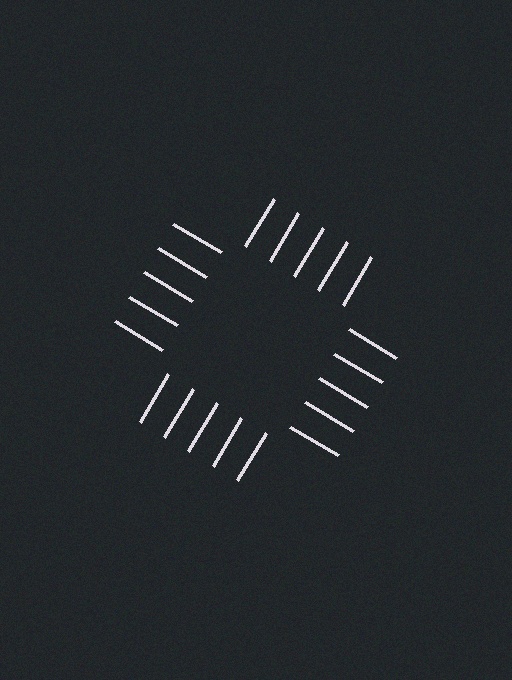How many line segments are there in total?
20 — 5 along each of the 4 edges.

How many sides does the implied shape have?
4 sides — the line-ends trace a square.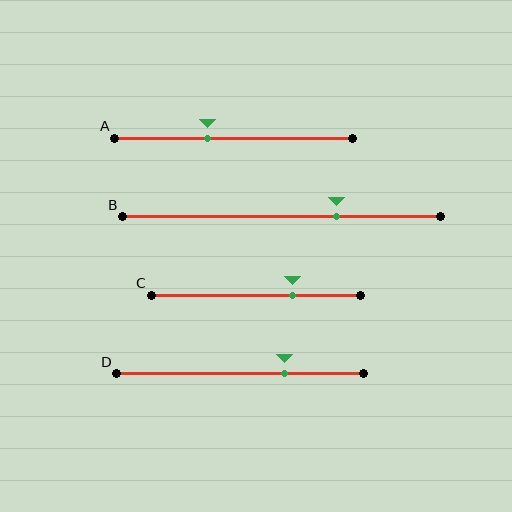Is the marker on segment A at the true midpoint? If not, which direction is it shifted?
No, the marker on segment A is shifted to the left by about 11% of the segment length.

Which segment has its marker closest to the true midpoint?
Segment A has its marker closest to the true midpoint.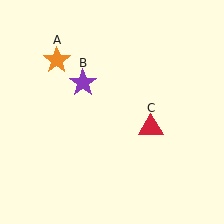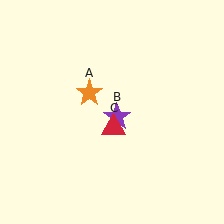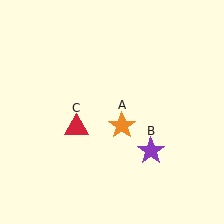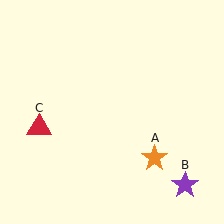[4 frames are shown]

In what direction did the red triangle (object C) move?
The red triangle (object C) moved left.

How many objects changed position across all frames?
3 objects changed position: orange star (object A), purple star (object B), red triangle (object C).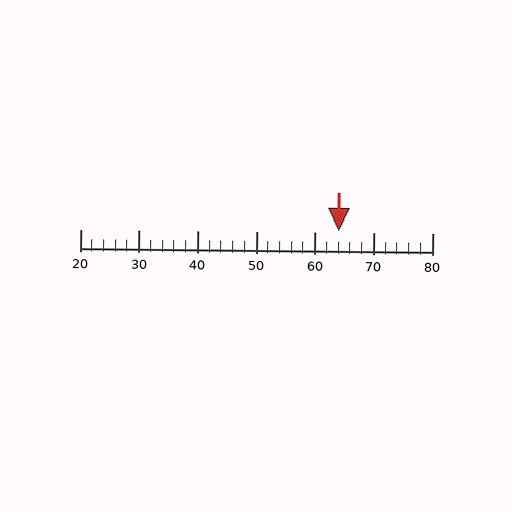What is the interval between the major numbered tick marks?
The major tick marks are spaced 10 units apart.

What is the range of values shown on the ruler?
The ruler shows values from 20 to 80.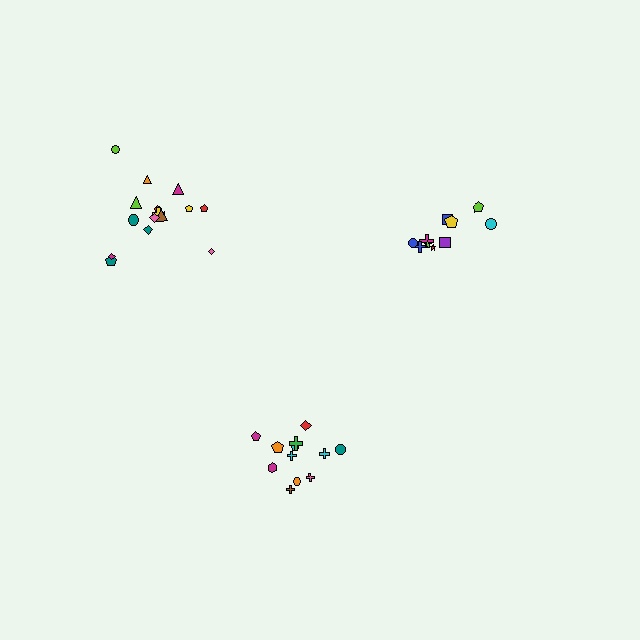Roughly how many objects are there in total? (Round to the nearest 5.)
Roughly 35 objects in total.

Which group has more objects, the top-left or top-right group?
The top-left group.